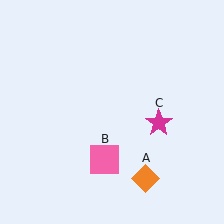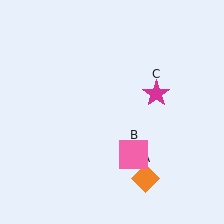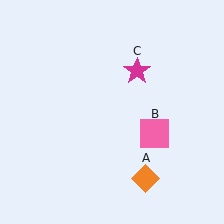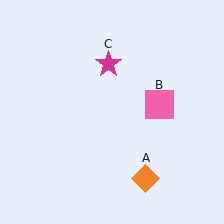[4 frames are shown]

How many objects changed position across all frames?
2 objects changed position: pink square (object B), magenta star (object C).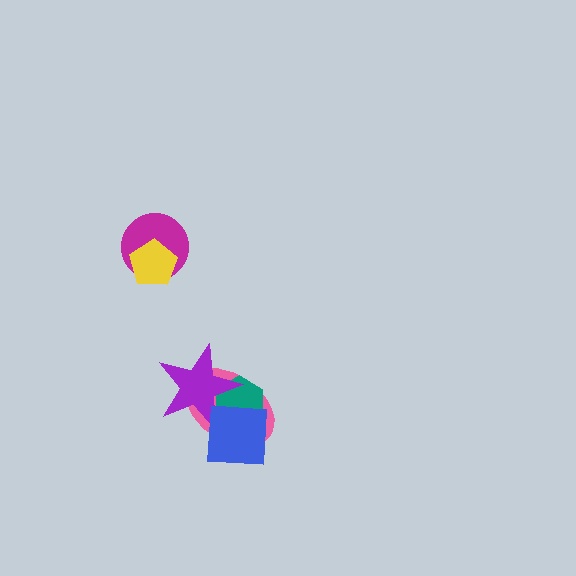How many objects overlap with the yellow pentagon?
1 object overlaps with the yellow pentagon.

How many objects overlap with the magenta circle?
1 object overlaps with the magenta circle.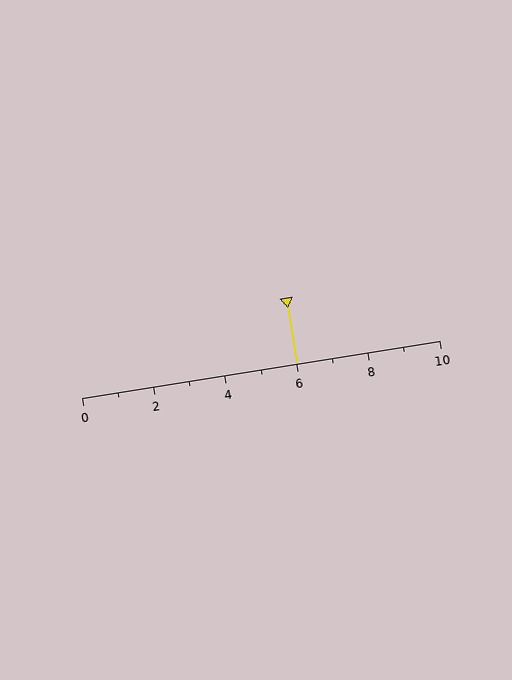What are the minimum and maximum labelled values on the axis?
The axis runs from 0 to 10.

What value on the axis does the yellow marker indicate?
The marker indicates approximately 6.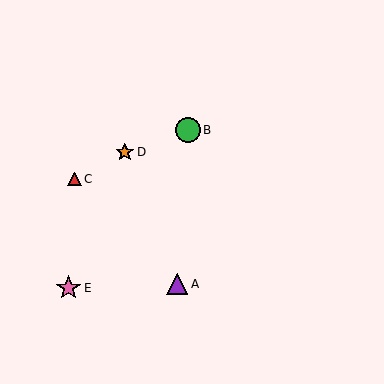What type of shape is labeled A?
Shape A is a purple triangle.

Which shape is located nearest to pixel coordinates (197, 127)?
The green circle (labeled B) at (188, 130) is nearest to that location.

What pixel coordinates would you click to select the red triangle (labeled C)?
Click at (74, 179) to select the red triangle C.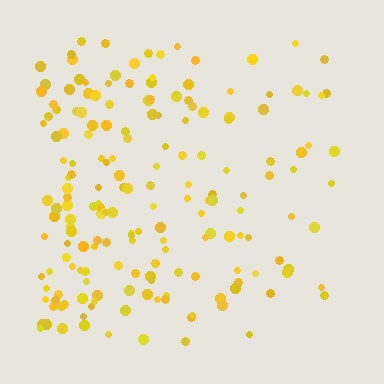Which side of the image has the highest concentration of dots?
The left.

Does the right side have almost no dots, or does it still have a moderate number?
Still a moderate number, just noticeably fewer than the left.